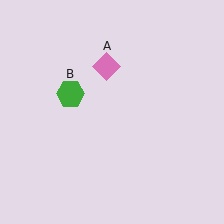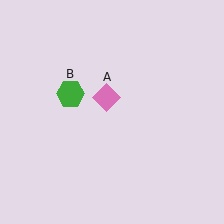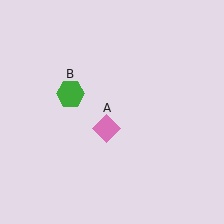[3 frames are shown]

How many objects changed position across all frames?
1 object changed position: pink diamond (object A).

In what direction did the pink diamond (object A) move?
The pink diamond (object A) moved down.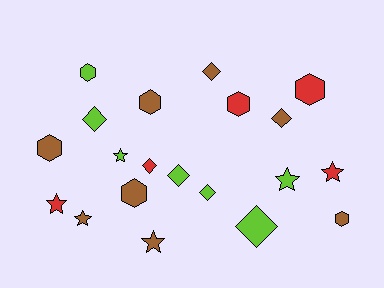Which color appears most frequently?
Brown, with 8 objects.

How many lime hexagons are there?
There is 1 lime hexagon.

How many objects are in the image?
There are 20 objects.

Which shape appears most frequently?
Diamond, with 7 objects.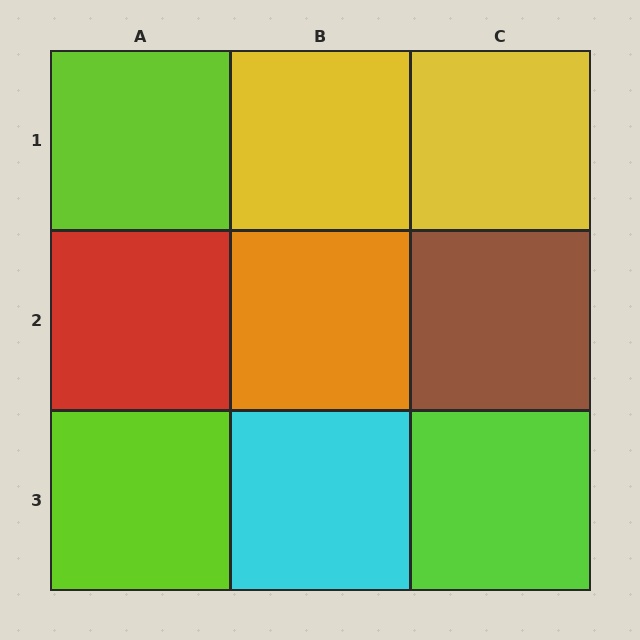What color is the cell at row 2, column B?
Orange.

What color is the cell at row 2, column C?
Brown.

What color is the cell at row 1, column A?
Lime.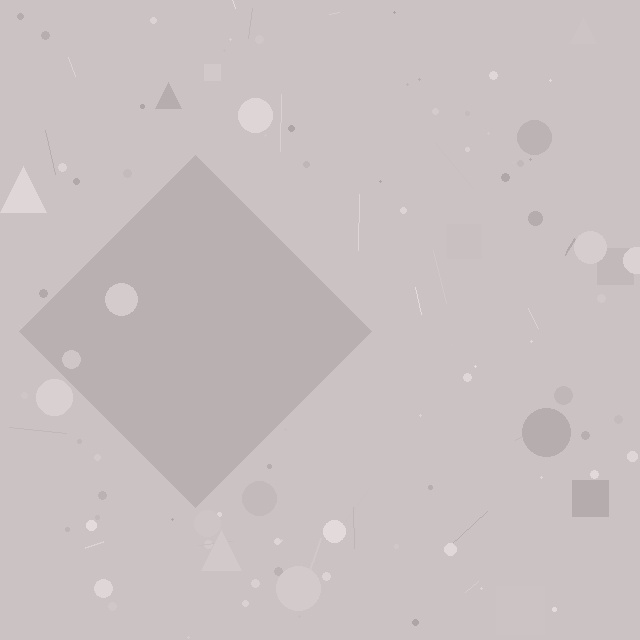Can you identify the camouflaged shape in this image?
The camouflaged shape is a diamond.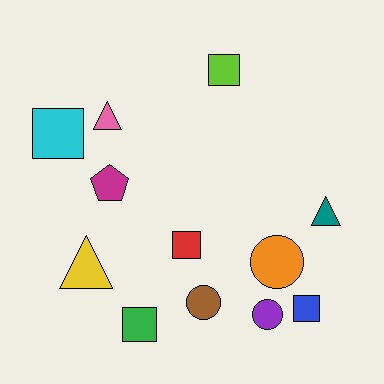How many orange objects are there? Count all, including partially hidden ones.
There is 1 orange object.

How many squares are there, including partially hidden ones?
There are 5 squares.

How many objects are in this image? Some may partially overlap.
There are 12 objects.